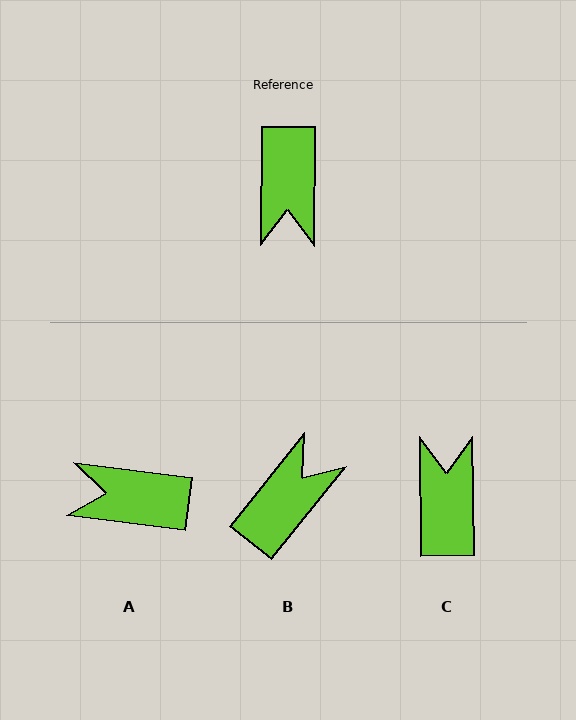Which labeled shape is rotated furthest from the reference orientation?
C, about 179 degrees away.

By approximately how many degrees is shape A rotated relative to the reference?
Approximately 97 degrees clockwise.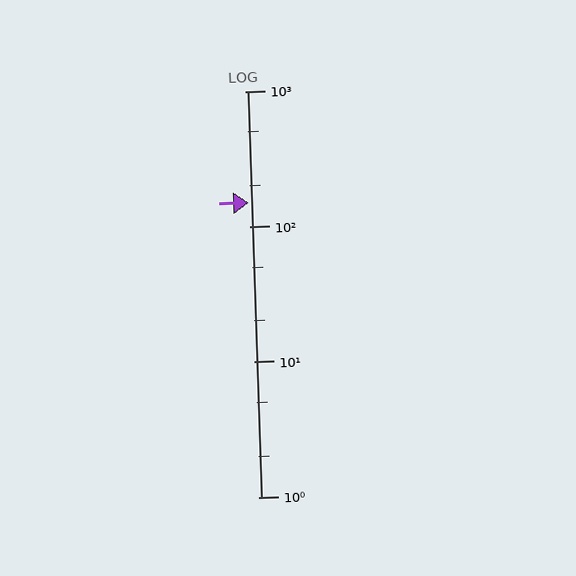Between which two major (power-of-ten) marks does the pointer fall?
The pointer is between 100 and 1000.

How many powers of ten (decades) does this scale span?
The scale spans 3 decades, from 1 to 1000.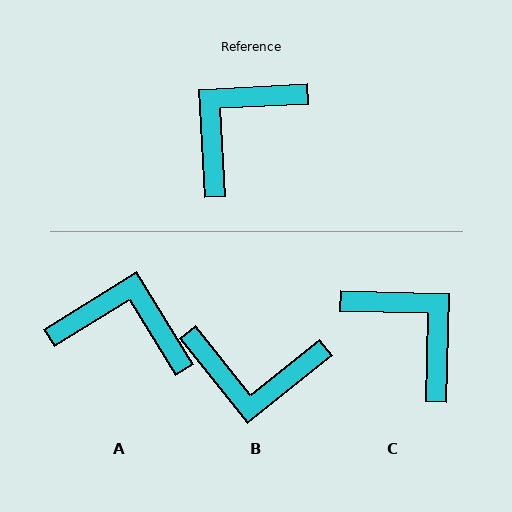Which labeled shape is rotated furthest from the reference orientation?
B, about 126 degrees away.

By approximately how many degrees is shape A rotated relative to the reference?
Approximately 61 degrees clockwise.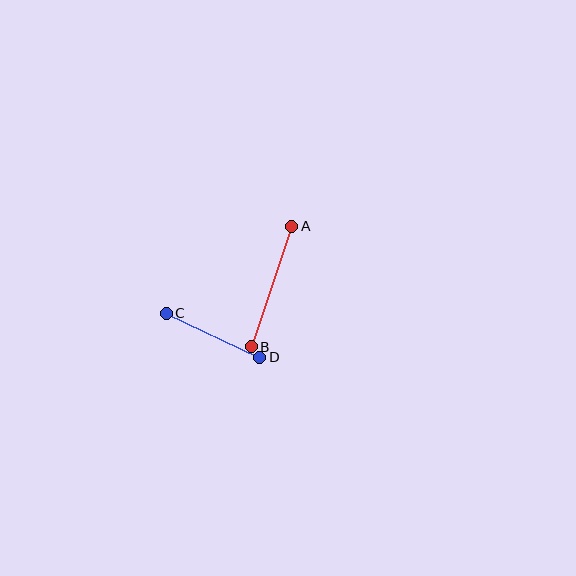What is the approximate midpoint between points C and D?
The midpoint is at approximately (213, 335) pixels.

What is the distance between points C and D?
The distance is approximately 103 pixels.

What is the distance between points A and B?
The distance is approximately 127 pixels.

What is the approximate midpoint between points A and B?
The midpoint is at approximately (271, 286) pixels.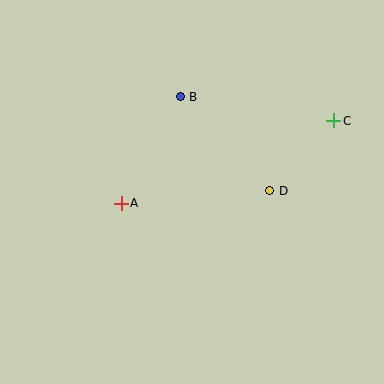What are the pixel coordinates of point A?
Point A is at (121, 203).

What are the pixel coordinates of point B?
Point B is at (180, 97).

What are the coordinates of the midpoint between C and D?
The midpoint between C and D is at (302, 156).